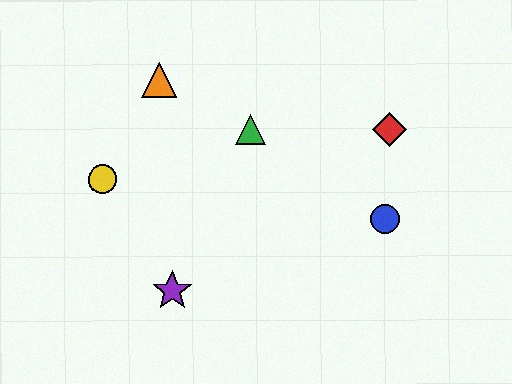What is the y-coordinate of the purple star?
The purple star is at y≈291.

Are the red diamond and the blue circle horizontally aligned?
No, the red diamond is at y≈129 and the blue circle is at y≈218.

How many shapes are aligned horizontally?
2 shapes (the red diamond, the green triangle) are aligned horizontally.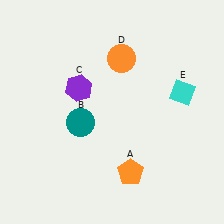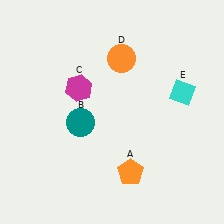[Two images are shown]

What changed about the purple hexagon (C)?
In Image 1, C is purple. In Image 2, it changed to magenta.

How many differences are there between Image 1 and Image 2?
There is 1 difference between the two images.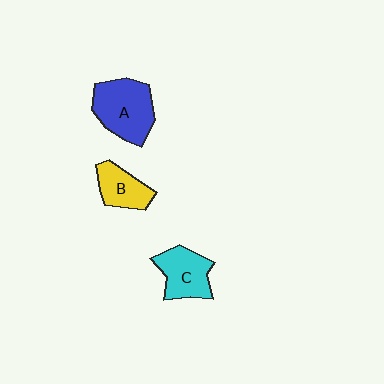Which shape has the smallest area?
Shape B (yellow).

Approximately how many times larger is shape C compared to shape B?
Approximately 1.2 times.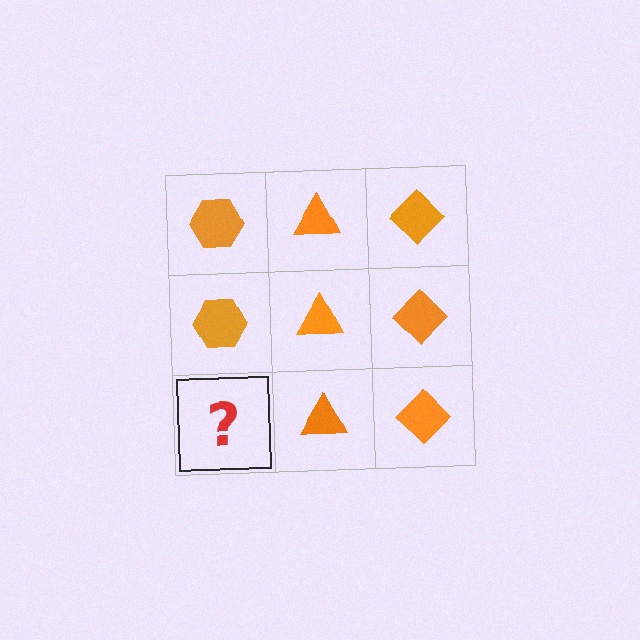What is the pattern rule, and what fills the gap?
The rule is that each column has a consistent shape. The gap should be filled with an orange hexagon.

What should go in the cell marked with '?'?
The missing cell should contain an orange hexagon.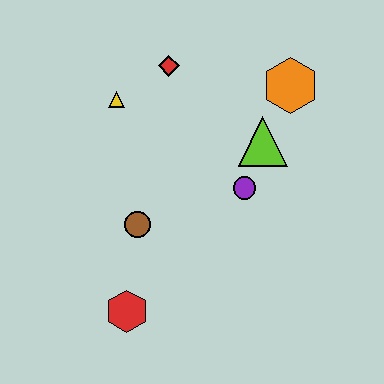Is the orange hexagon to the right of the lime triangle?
Yes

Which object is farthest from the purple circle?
The red hexagon is farthest from the purple circle.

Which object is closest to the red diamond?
The yellow triangle is closest to the red diamond.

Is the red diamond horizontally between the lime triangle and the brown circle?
Yes